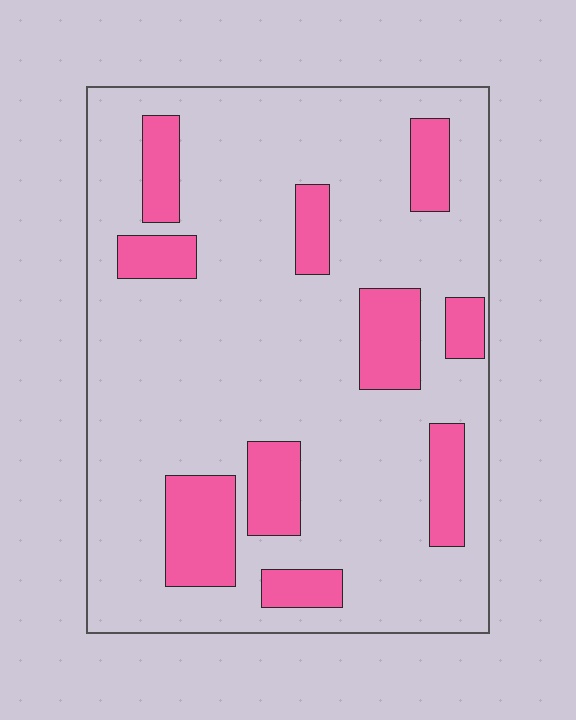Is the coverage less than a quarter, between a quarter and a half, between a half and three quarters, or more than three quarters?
Less than a quarter.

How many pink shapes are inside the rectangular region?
10.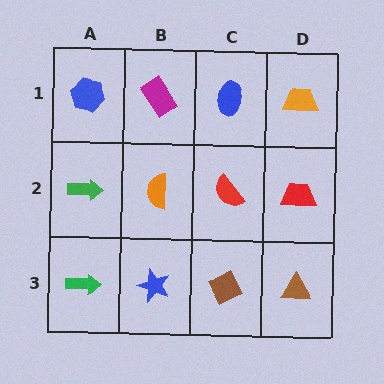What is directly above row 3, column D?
A red trapezoid.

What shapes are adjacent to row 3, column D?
A red trapezoid (row 2, column D), a brown diamond (row 3, column C).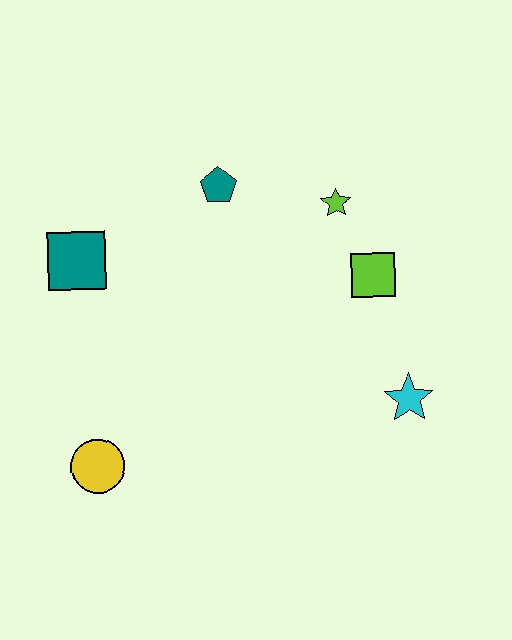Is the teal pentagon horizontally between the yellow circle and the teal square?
No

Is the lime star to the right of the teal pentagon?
Yes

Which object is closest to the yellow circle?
The teal square is closest to the yellow circle.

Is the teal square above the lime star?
No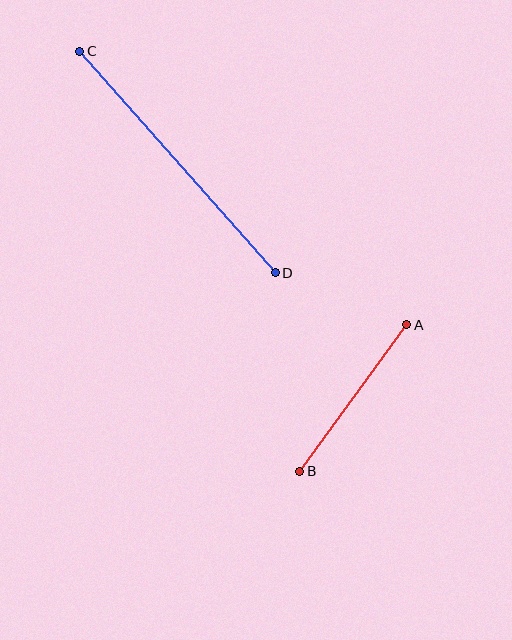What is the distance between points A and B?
The distance is approximately 182 pixels.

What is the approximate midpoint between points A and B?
The midpoint is at approximately (353, 398) pixels.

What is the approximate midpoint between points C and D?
The midpoint is at approximately (178, 162) pixels.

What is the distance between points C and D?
The distance is approximately 295 pixels.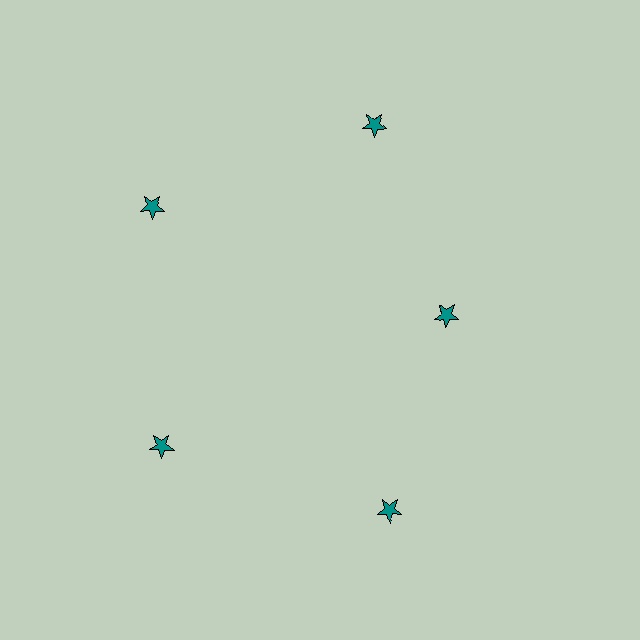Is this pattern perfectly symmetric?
No. The 5 teal stars are arranged in a ring, but one element near the 3 o'clock position is pulled inward toward the center, breaking the 5-fold rotational symmetry.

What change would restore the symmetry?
The symmetry would be restored by moving it outward, back onto the ring so that all 5 stars sit at equal angles and equal distance from the center.